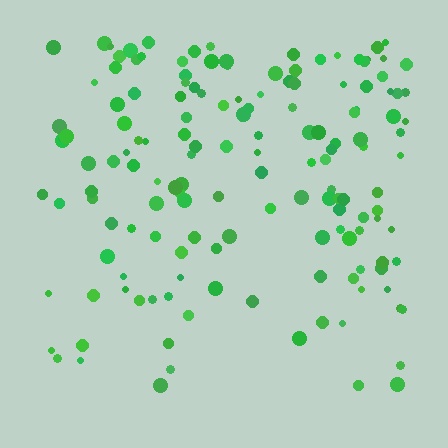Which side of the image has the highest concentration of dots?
The top.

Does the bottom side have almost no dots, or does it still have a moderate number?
Still a moderate number, just noticeably fewer than the top.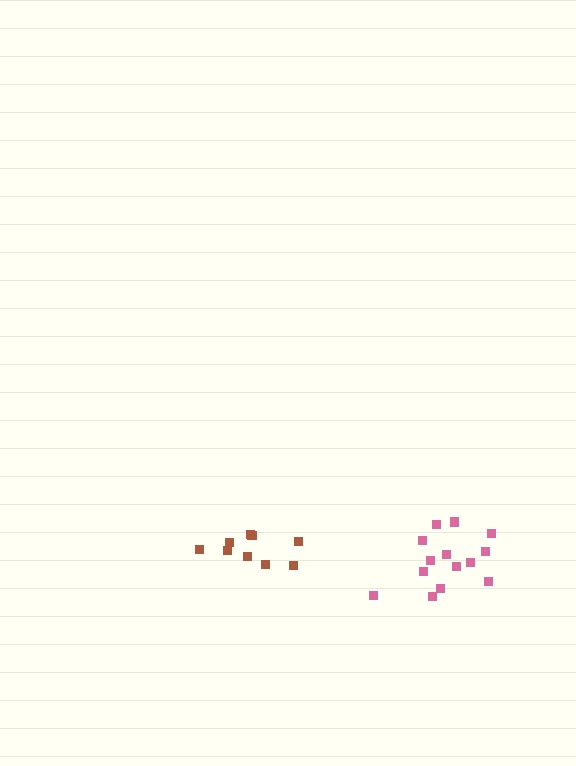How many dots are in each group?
Group 1: 14 dots, Group 2: 9 dots (23 total).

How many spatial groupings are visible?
There are 2 spatial groupings.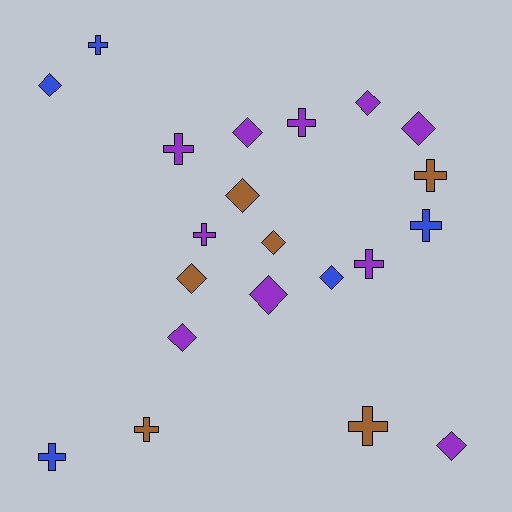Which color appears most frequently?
Purple, with 10 objects.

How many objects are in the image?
There are 21 objects.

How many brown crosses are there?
There are 3 brown crosses.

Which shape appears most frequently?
Diamond, with 11 objects.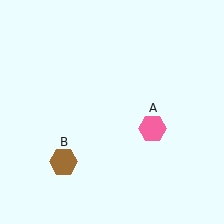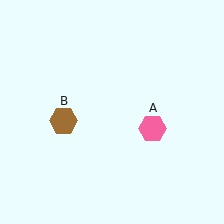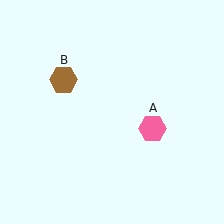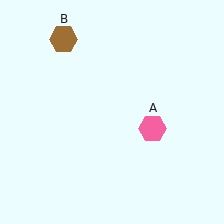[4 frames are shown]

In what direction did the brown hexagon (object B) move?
The brown hexagon (object B) moved up.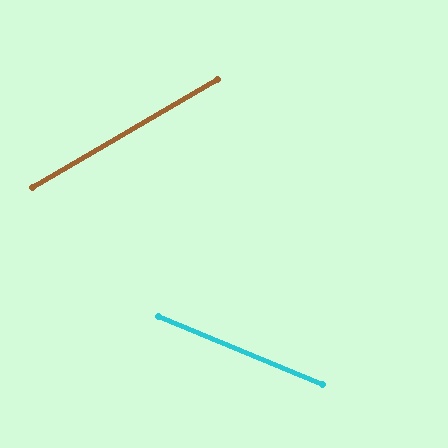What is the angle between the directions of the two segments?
Approximately 53 degrees.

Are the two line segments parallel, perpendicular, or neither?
Neither parallel nor perpendicular — they differ by about 53°.